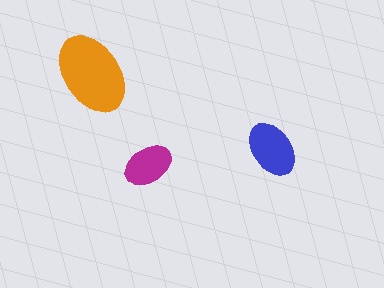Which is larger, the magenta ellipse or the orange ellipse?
The orange one.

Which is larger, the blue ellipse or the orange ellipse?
The orange one.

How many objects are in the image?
There are 3 objects in the image.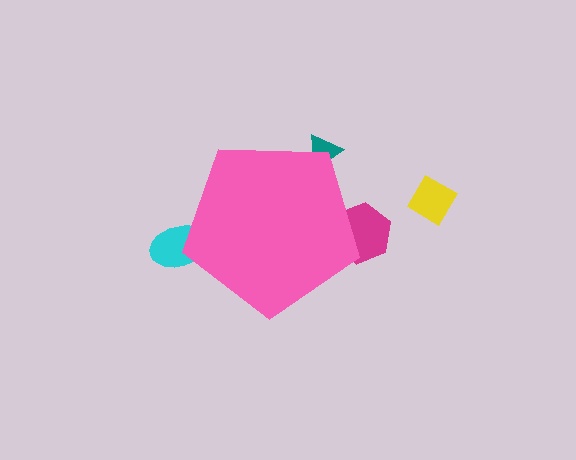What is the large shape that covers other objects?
A pink pentagon.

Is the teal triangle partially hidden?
Yes, the teal triangle is partially hidden behind the pink pentagon.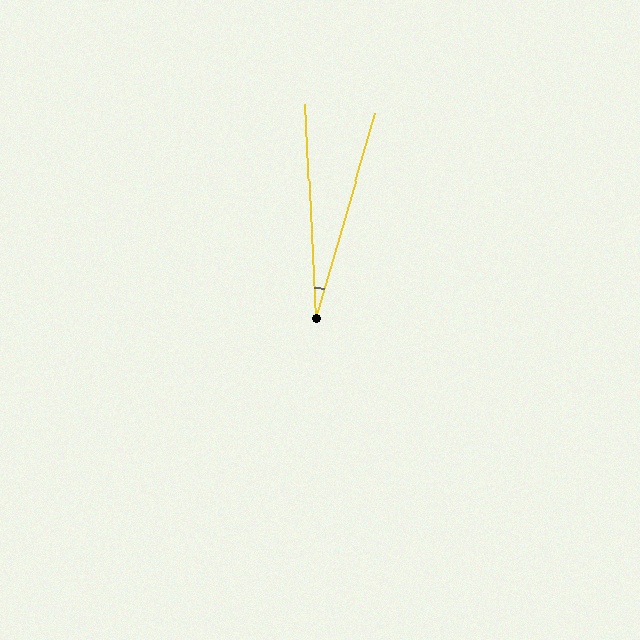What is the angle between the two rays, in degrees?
Approximately 19 degrees.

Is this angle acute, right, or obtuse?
It is acute.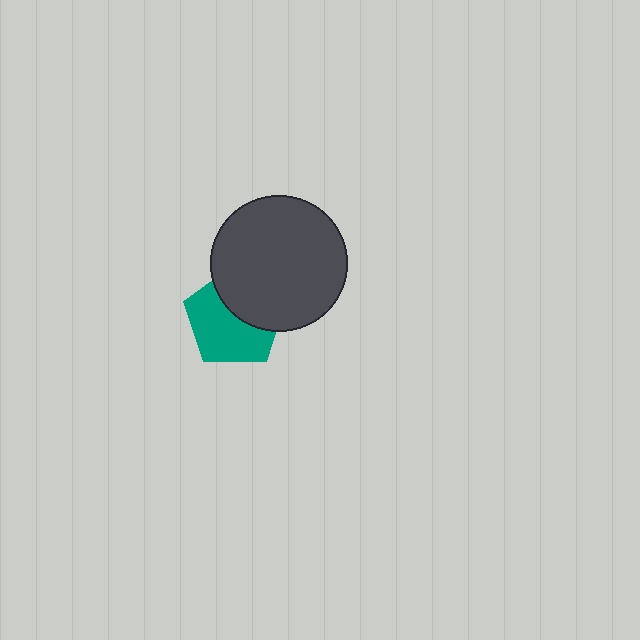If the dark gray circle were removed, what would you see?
You would see the complete teal pentagon.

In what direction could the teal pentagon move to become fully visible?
The teal pentagon could move toward the lower-left. That would shift it out from behind the dark gray circle entirely.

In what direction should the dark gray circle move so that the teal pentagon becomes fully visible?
The dark gray circle should move toward the upper-right. That is the shortest direction to clear the overlap and leave the teal pentagon fully visible.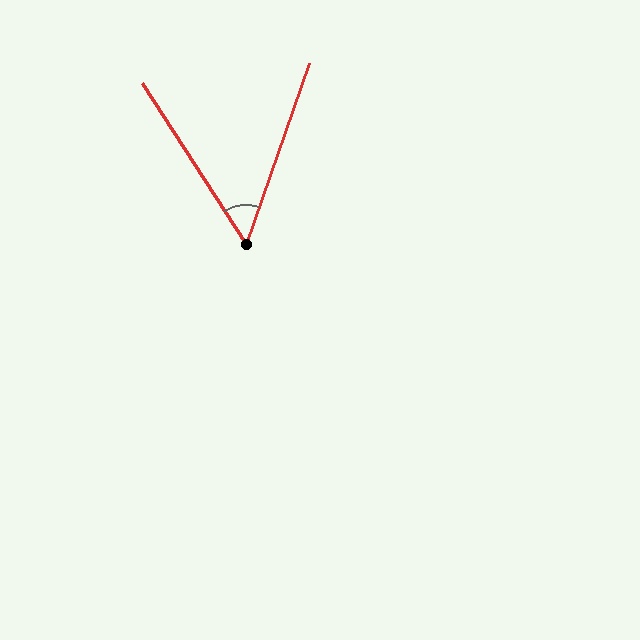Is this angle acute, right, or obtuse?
It is acute.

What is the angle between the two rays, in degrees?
Approximately 52 degrees.